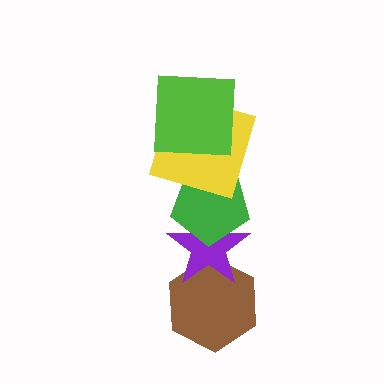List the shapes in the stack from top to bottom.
From top to bottom: the lime square, the yellow square, the green pentagon, the purple star, the brown hexagon.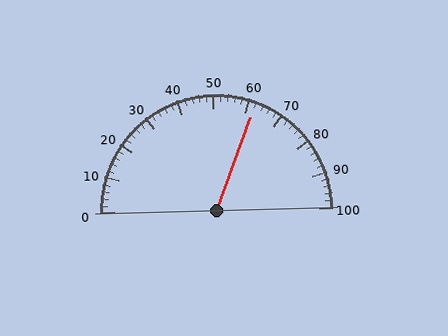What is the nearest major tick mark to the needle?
The nearest major tick mark is 60.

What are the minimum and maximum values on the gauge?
The gauge ranges from 0 to 100.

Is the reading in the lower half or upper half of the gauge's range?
The reading is in the upper half of the range (0 to 100).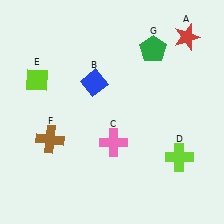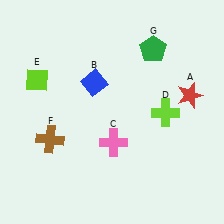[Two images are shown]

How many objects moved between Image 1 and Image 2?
2 objects moved between the two images.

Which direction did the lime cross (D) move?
The lime cross (D) moved up.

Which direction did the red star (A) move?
The red star (A) moved down.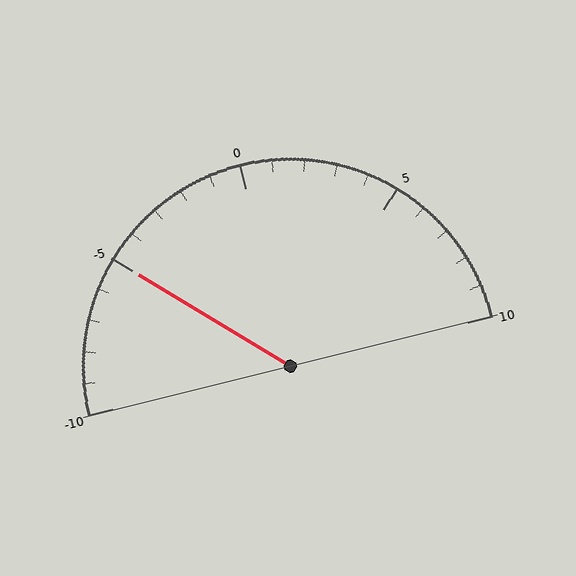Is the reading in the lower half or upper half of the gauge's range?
The reading is in the lower half of the range (-10 to 10).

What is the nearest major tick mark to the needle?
The nearest major tick mark is -5.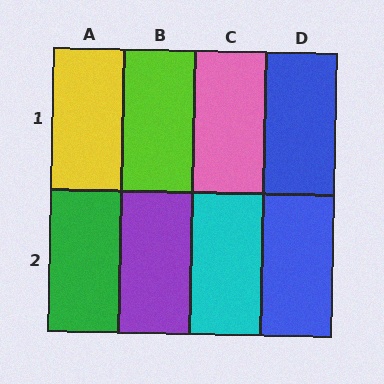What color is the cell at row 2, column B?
Purple.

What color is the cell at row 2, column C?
Cyan.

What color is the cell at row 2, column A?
Green.